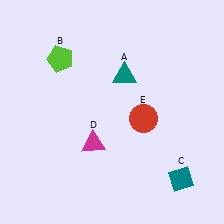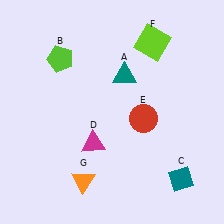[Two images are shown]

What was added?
A lime square (F), an orange triangle (G) were added in Image 2.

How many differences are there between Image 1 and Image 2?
There are 2 differences between the two images.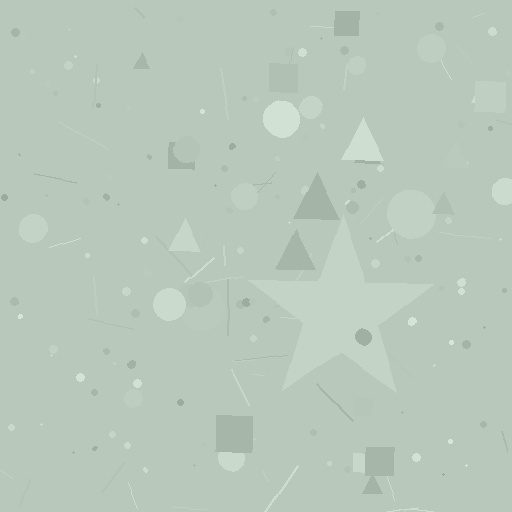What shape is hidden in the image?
A star is hidden in the image.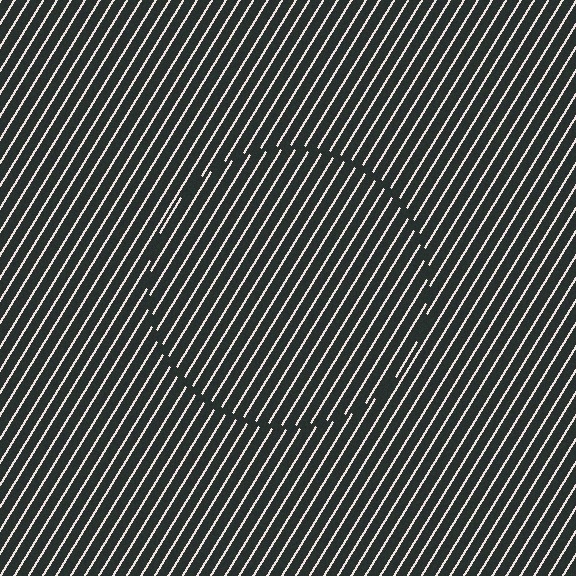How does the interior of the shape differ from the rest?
The interior of the shape contains the same grating, shifted by half a period — the contour is defined by the phase discontinuity where line-ends from the inner and outer gratings abut.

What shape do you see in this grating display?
An illusory circle. The interior of the shape contains the same grating, shifted by half a period — the contour is defined by the phase discontinuity where line-ends from the inner and outer gratings abut.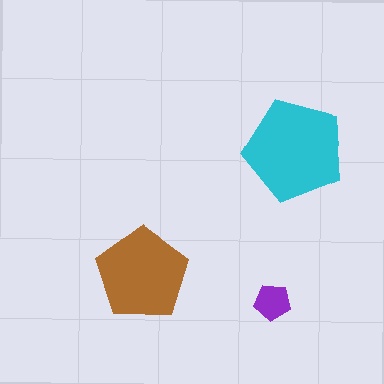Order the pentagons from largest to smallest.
the cyan one, the brown one, the purple one.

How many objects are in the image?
There are 3 objects in the image.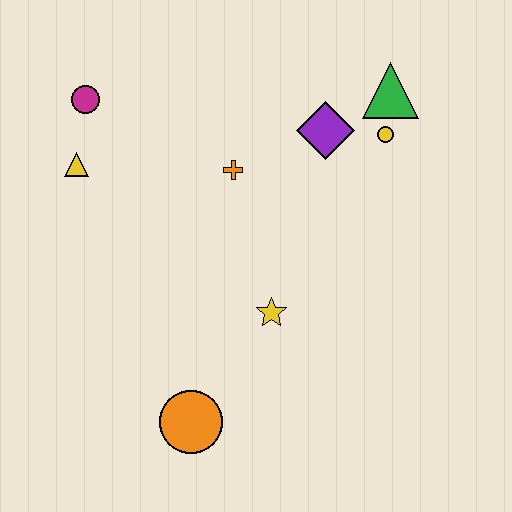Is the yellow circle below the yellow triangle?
No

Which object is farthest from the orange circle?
The green triangle is farthest from the orange circle.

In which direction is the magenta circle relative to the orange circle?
The magenta circle is above the orange circle.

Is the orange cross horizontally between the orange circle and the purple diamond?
Yes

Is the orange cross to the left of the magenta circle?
No